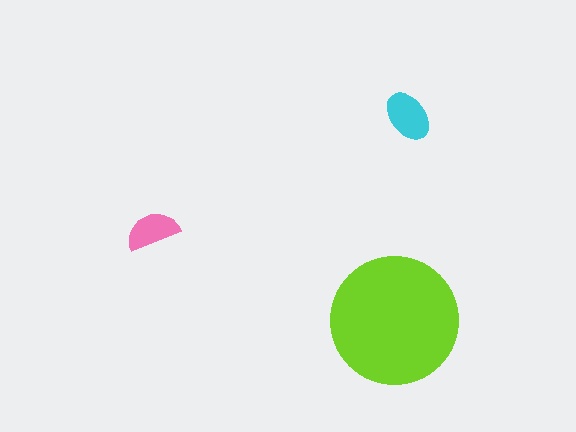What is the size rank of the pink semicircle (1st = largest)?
3rd.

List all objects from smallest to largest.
The pink semicircle, the cyan ellipse, the lime circle.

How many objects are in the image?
There are 3 objects in the image.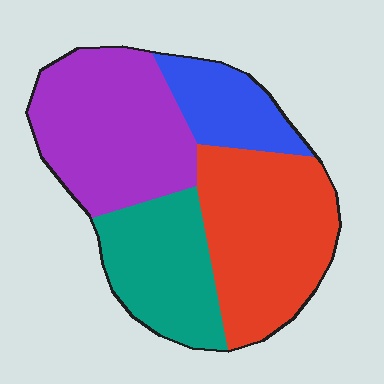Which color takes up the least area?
Blue, at roughly 15%.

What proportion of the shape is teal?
Teal takes up between a sixth and a third of the shape.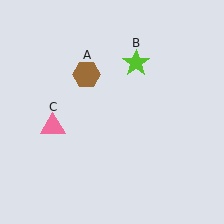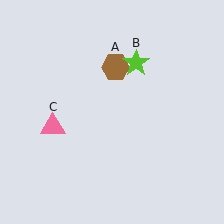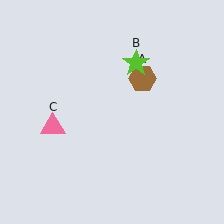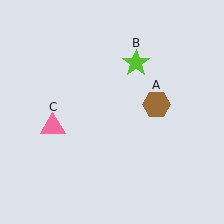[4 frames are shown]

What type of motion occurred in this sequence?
The brown hexagon (object A) rotated clockwise around the center of the scene.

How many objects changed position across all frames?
1 object changed position: brown hexagon (object A).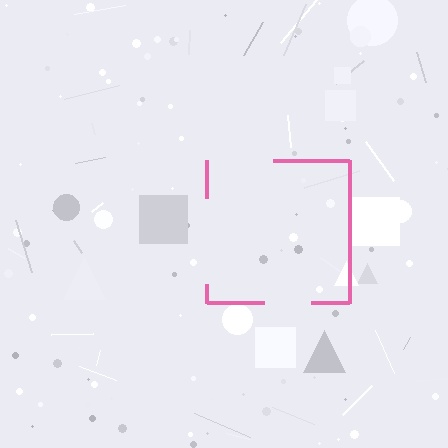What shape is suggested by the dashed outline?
The dashed outline suggests a square.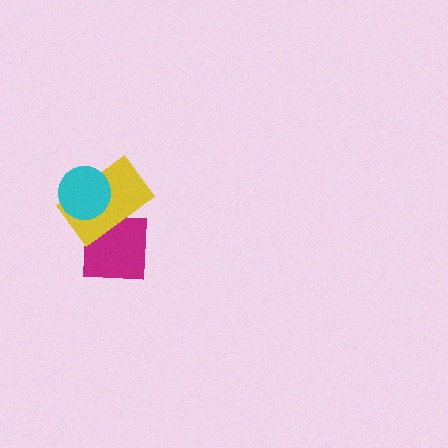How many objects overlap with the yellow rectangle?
2 objects overlap with the yellow rectangle.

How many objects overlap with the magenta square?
1 object overlaps with the magenta square.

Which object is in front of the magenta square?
The yellow rectangle is in front of the magenta square.